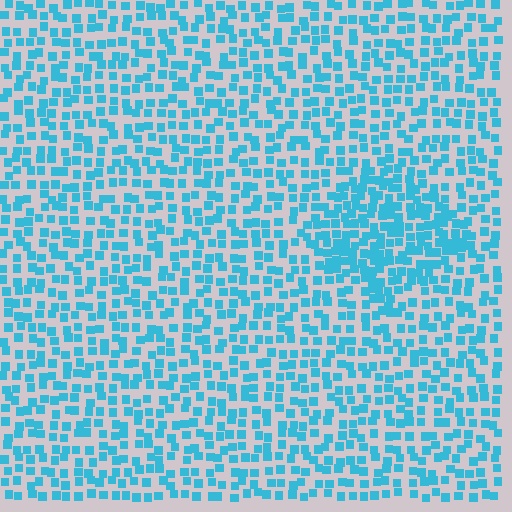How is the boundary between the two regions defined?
The boundary is defined by a change in element density (approximately 1.7x ratio). All elements are the same color, size, and shape.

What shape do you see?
I see a diamond.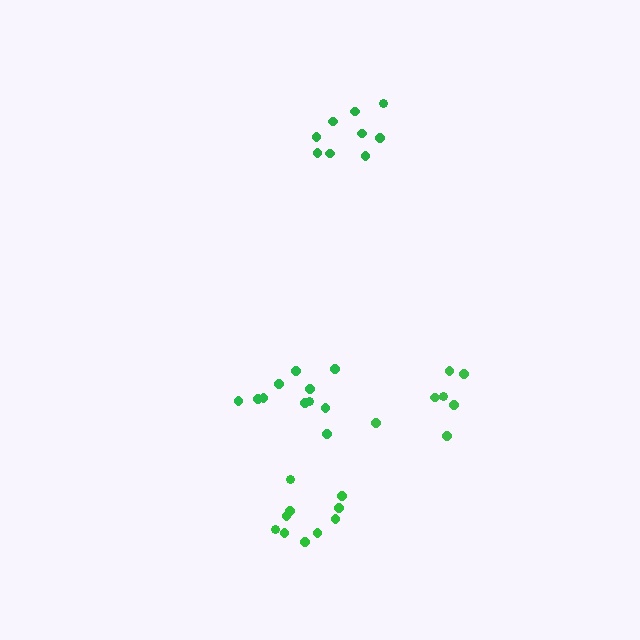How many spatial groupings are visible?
There are 4 spatial groupings.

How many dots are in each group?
Group 1: 10 dots, Group 2: 11 dots, Group 3: 9 dots, Group 4: 7 dots (37 total).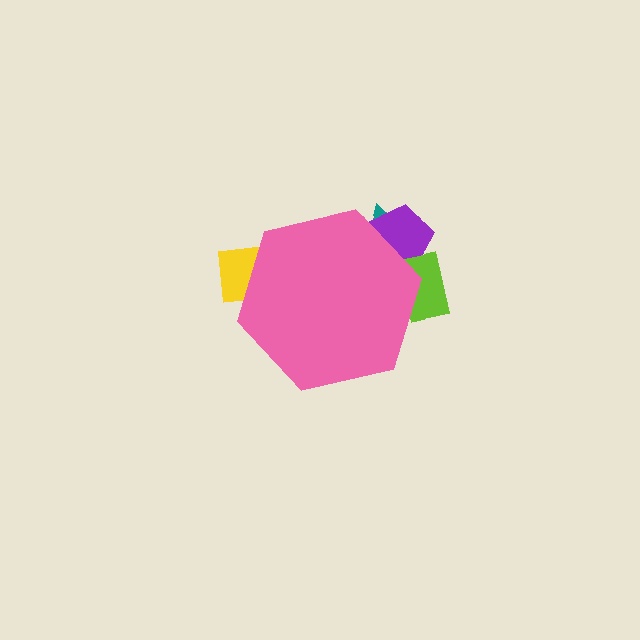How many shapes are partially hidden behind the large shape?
4 shapes are partially hidden.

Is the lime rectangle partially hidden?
Yes, the lime rectangle is partially hidden behind the pink hexagon.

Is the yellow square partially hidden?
Yes, the yellow square is partially hidden behind the pink hexagon.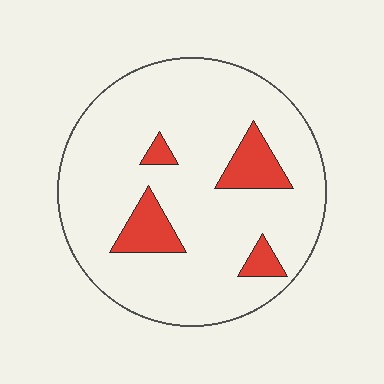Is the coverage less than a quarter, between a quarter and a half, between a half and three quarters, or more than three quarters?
Less than a quarter.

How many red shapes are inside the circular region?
4.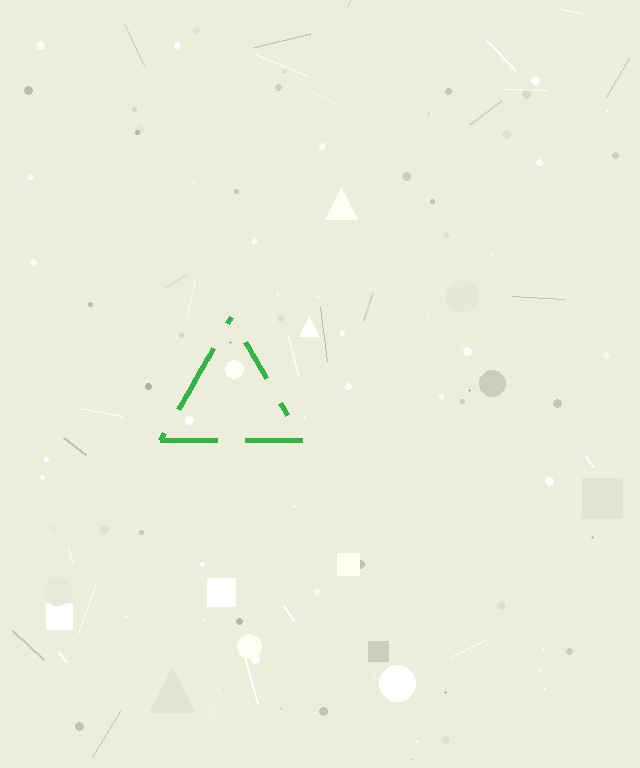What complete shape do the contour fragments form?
The contour fragments form a triangle.